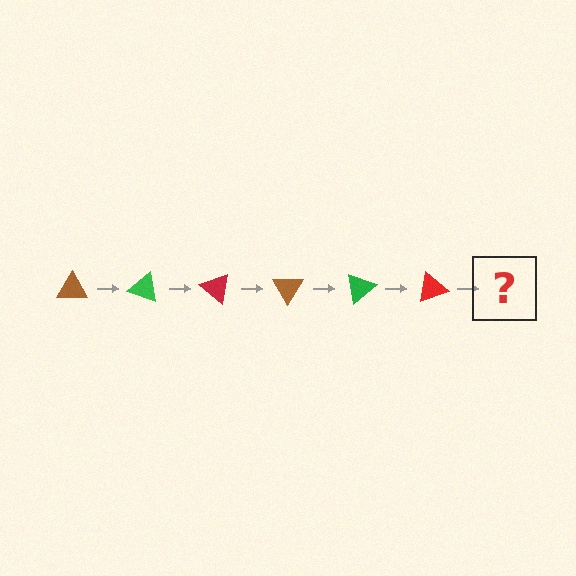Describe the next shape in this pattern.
It should be a brown triangle, rotated 120 degrees from the start.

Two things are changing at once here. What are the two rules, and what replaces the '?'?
The two rules are that it rotates 20 degrees each step and the color cycles through brown, green, and red. The '?' should be a brown triangle, rotated 120 degrees from the start.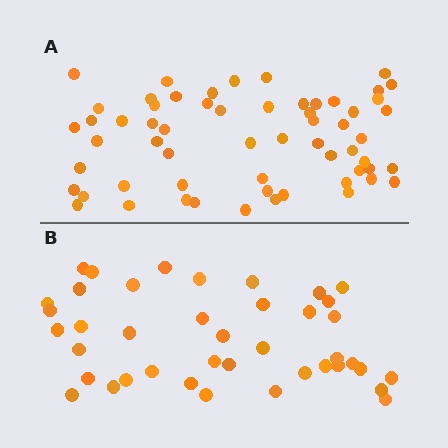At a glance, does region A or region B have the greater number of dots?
Region A (the top region) has more dots.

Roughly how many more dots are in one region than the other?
Region A has approximately 20 more dots than region B.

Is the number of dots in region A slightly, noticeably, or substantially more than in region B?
Region A has substantially more. The ratio is roughly 1.5 to 1.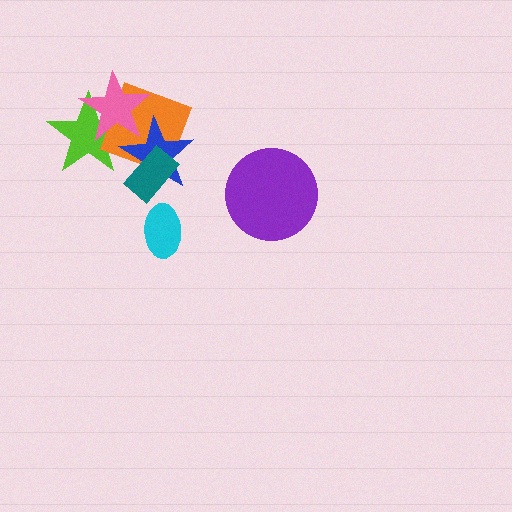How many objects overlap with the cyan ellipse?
0 objects overlap with the cyan ellipse.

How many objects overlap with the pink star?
3 objects overlap with the pink star.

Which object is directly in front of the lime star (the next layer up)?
The orange diamond is directly in front of the lime star.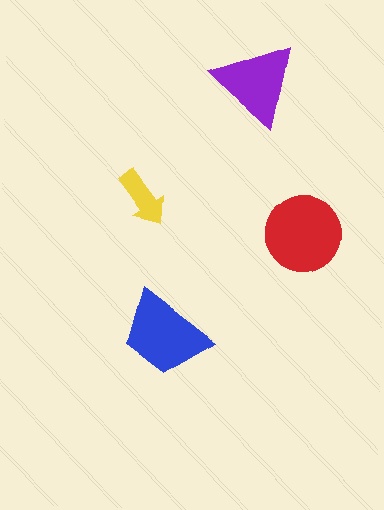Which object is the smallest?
The yellow arrow.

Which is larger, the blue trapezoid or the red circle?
The red circle.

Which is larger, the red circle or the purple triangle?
The red circle.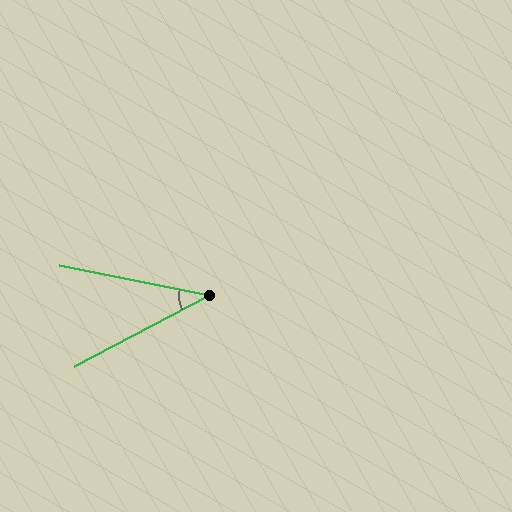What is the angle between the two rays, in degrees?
Approximately 39 degrees.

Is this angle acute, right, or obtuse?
It is acute.